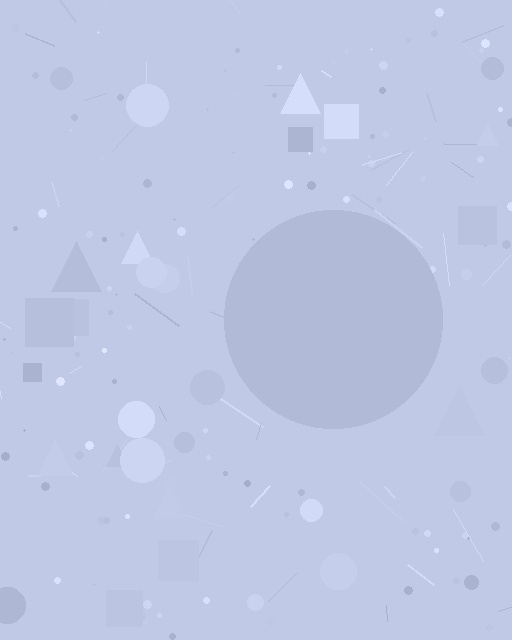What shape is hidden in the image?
A circle is hidden in the image.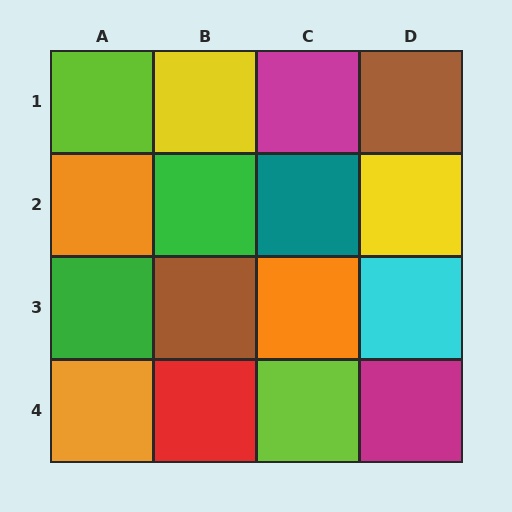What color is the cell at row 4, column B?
Red.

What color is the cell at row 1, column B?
Yellow.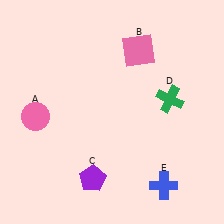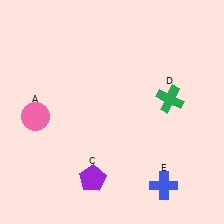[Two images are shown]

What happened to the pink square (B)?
The pink square (B) was removed in Image 2. It was in the top-right area of Image 1.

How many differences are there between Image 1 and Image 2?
There is 1 difference between the two images.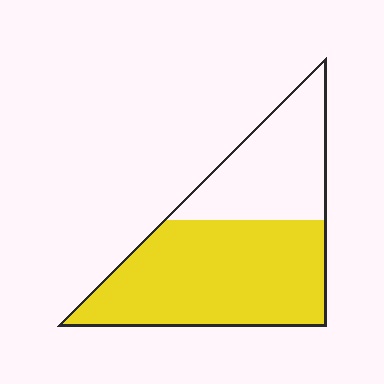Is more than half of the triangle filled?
Yes.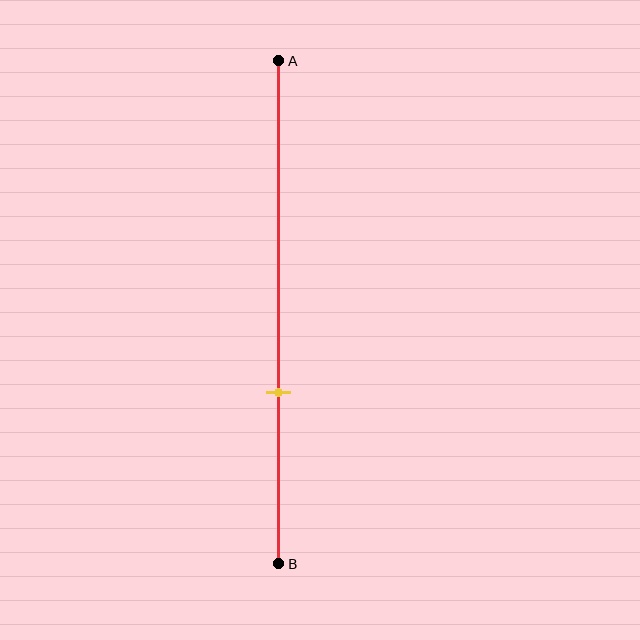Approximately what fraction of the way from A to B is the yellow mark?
The yellow mark is approximately 65% of the way from A to B.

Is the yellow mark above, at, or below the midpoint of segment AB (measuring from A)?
The yellow mark is below the midpoint of segment AB.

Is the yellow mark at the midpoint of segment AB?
No, the mark is at about 65% from A, not at the 50% midpoint.